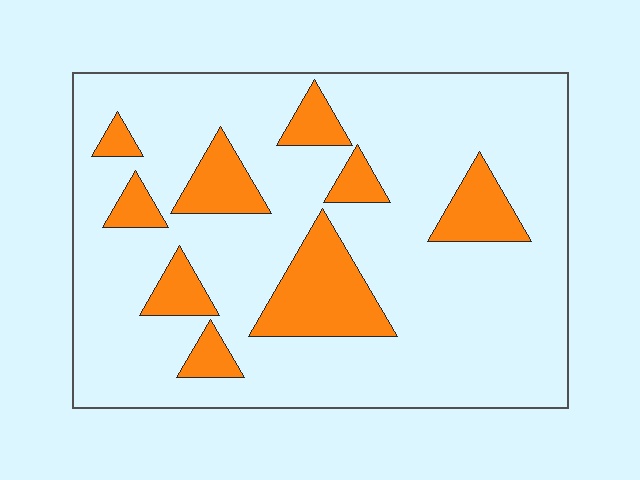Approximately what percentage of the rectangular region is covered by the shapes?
Approximately 20%.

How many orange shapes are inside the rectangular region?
9.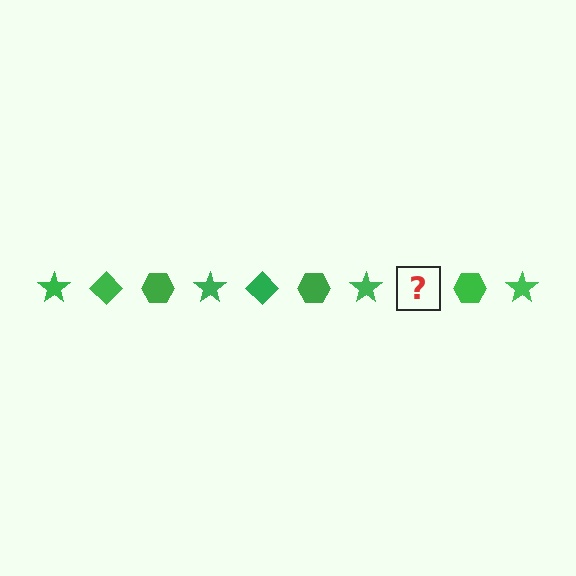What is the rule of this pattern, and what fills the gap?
The rule is that the pattern cycles through star, diamond, hexagon shapes in green. The gap should be filled with a green diamond.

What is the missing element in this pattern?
The missing element is a green diamond.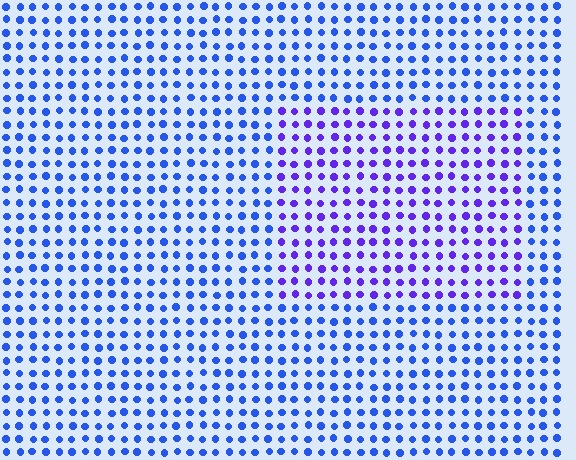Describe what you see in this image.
The image is filled with small blue elements in a uniform arrangement. A rectangle-shaped region is visible where the elements are tinted to a slightly different hue, forming a subtle color boundary.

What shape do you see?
I see a rectangle.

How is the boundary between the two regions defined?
The boundary is defined purely by a slight shift in hue (about 34 degrees). Spacing, size, and orientation are identical on both sides.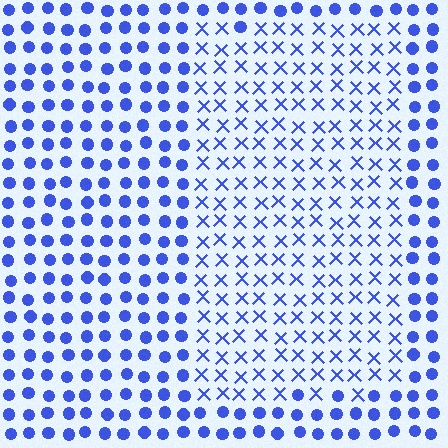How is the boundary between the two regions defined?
The boundary is defined by a change in element shape: X marks inside vs. circles outside. All elements share the same color and spacing.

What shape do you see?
I see a rectangle.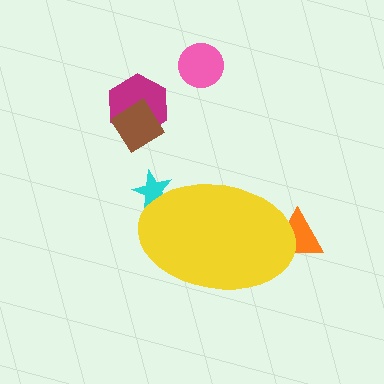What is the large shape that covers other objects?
A yellow ellipse.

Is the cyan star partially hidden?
Yes, the cyan star is partially hidden behind the yellow ellipse.